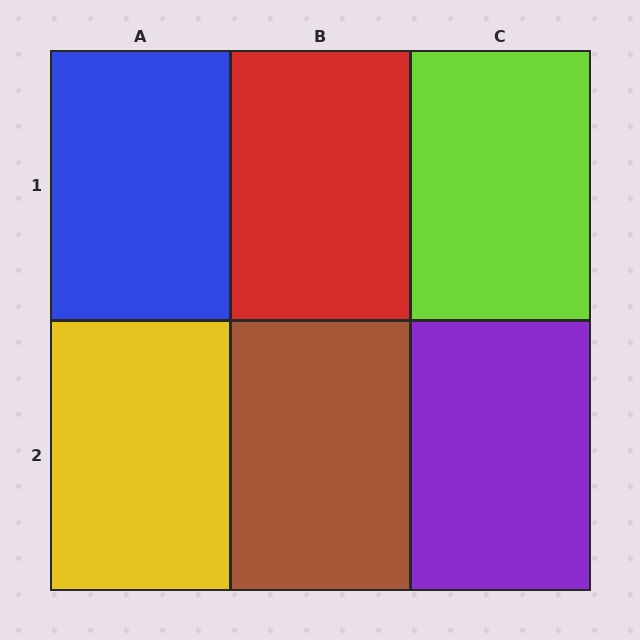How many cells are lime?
1 cell is lime.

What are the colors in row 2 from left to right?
Yellow, brown, purple.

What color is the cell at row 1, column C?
Lime.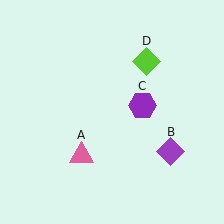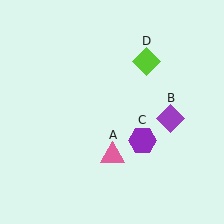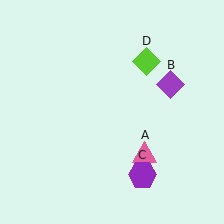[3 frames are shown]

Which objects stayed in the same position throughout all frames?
Lime diamond (object D) remained stationary.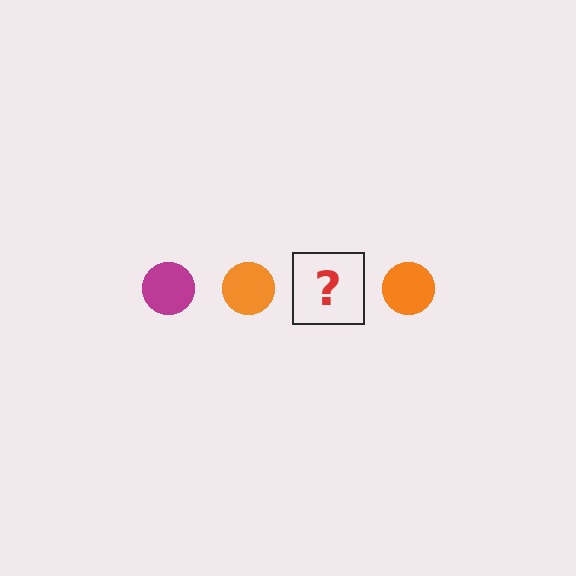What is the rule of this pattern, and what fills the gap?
The rule is that the pattern cycles through magenta, orange circles. The gap should be filled with a magenta circle.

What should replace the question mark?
The question mark should be replaced with a magenta circle.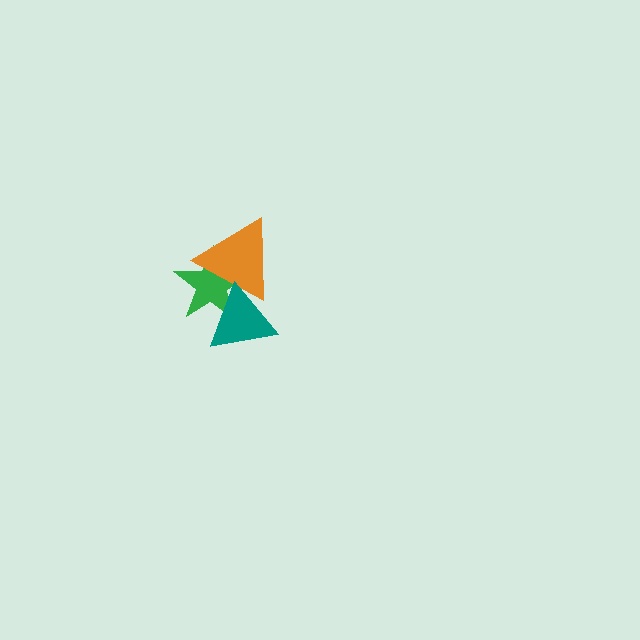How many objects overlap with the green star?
2 objects overlap with the green star.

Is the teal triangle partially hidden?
No, no other shape covers it.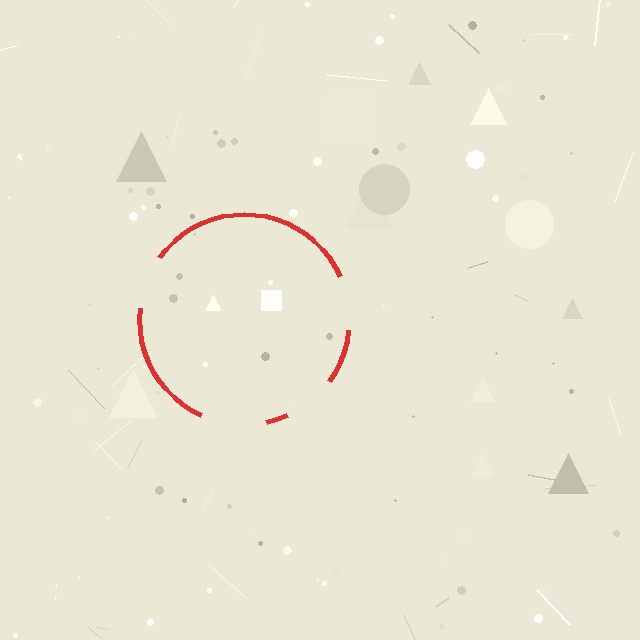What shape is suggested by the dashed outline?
The dashed outline suggests a circle.